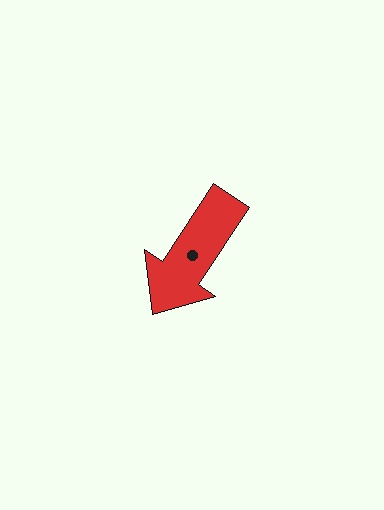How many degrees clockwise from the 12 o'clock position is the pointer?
Approximately 213 degrees.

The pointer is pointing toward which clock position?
Roughly 7 o'clock.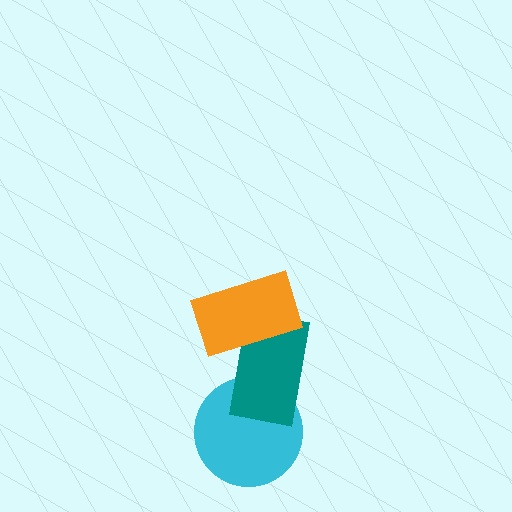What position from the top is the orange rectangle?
The orange rectangle is 1st from the top.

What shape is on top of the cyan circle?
The teal rectangle is on top of the cyan circle.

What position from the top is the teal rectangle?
The teal rectangle is 2nd from the top.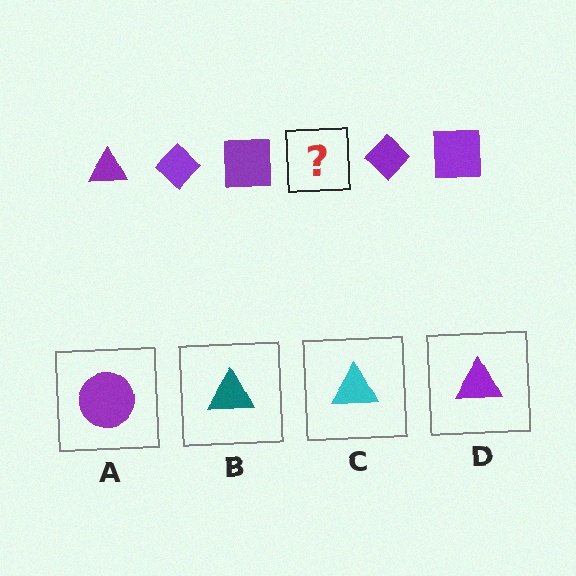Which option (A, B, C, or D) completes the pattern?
D.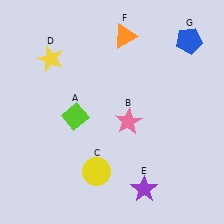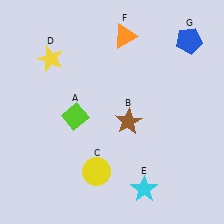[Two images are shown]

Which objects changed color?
B changed from pink to brown. E changed from purple to cyan.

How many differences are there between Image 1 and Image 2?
There are 2 differences between the two images.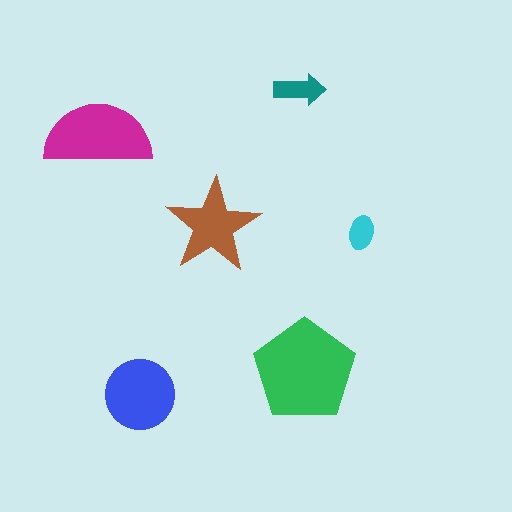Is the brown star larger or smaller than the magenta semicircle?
Smaller.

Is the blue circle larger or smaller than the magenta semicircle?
Smaller.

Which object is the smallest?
The cyan ellipse.